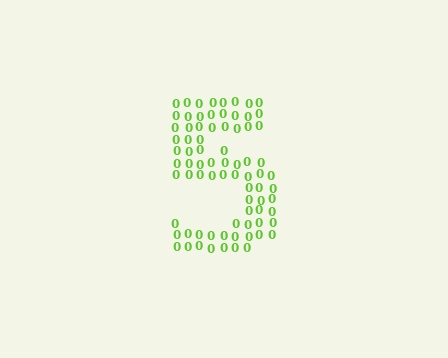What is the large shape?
The large shape is the digit 5.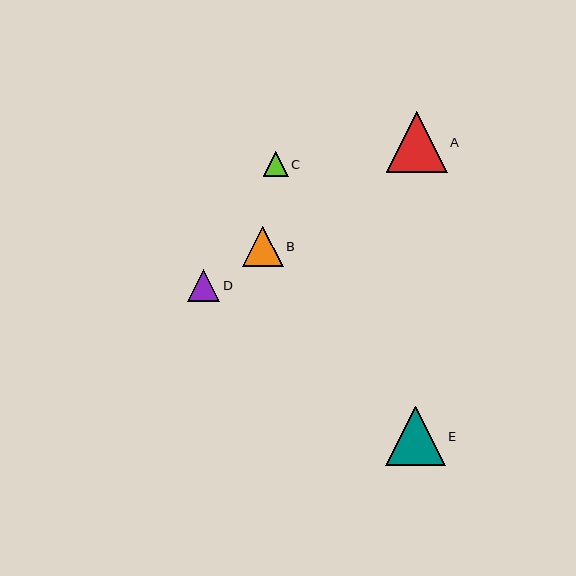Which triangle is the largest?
Triangle A is the largest with a size of approximately 61 pixels.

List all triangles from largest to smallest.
From largest to smallest: A, E, B, D, C.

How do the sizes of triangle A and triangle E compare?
Triangle A and triangle E are approximately the same size.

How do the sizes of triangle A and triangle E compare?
Triangle A and triangle E are approximately the same size.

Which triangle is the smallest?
Triangle C is the smallest with a size of approximately 25 pixels.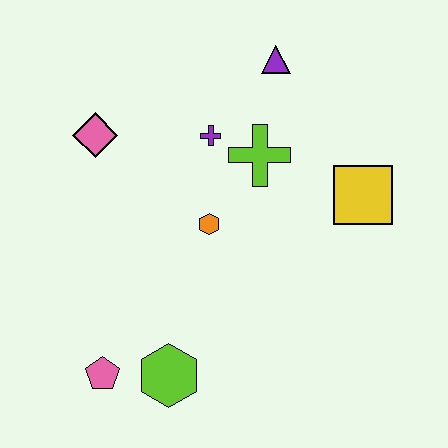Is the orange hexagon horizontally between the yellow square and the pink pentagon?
Yes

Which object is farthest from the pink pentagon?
The purple triangle is farthest from the pink pentagon.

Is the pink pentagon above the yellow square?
No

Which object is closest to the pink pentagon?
The lime hexagon is closest to the pink pentagon.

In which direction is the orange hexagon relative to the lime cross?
The orange hexagon is below the lime cross.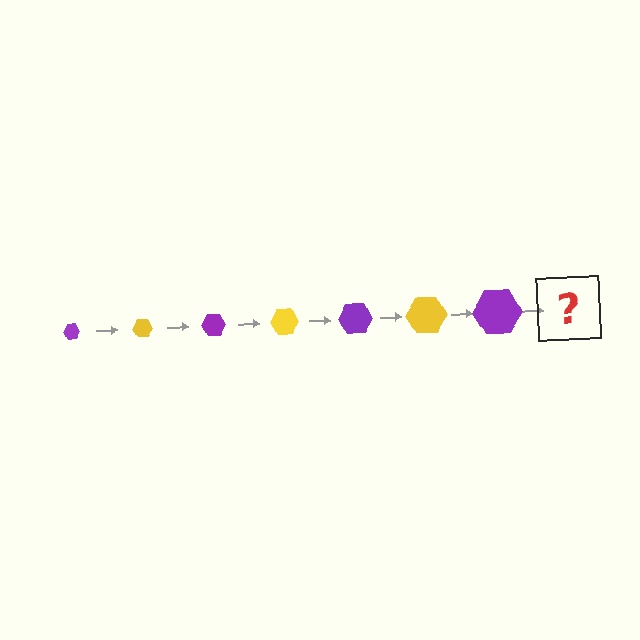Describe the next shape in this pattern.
It should be a yellow hexagon, larger than the previous one.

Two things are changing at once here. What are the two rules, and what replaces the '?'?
The two rules are that the hexagon grows larger each step and the color cycles through purple and yellow. The '?' should be a yellow hexagon, larger than the previous one.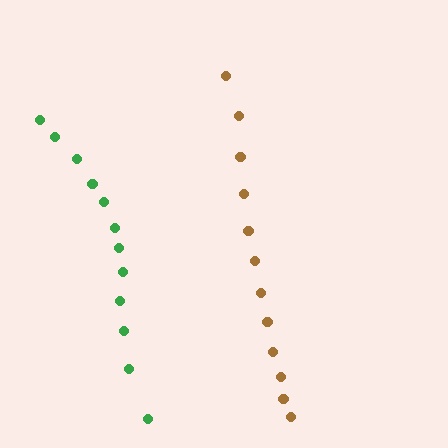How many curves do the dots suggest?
There are 2 distinct paths.